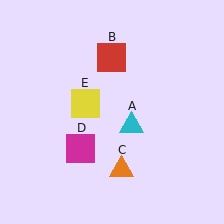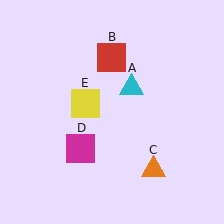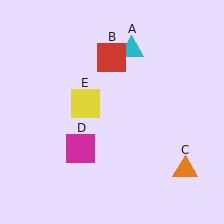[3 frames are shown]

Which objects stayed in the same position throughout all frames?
Red square (object B) and magenta square (object D) and yellow square (object E) remained stationary.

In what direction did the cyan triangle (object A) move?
The cyan triangle (object A) moved up.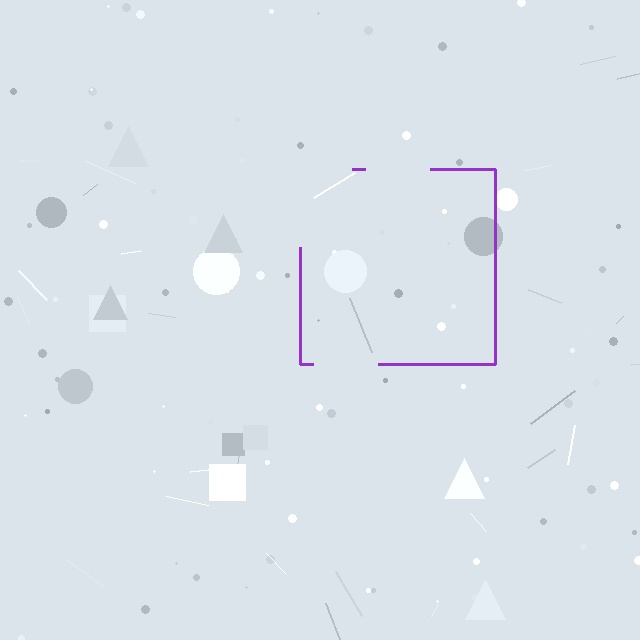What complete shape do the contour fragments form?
The contour fragments form a square.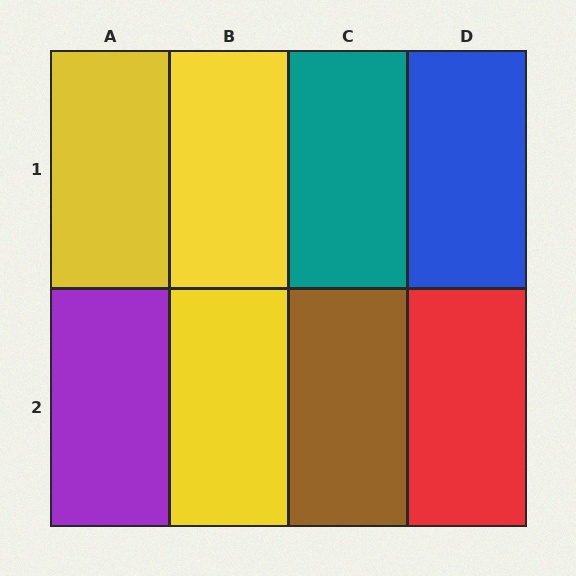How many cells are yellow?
3 cells are yellow.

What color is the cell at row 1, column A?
Yellow.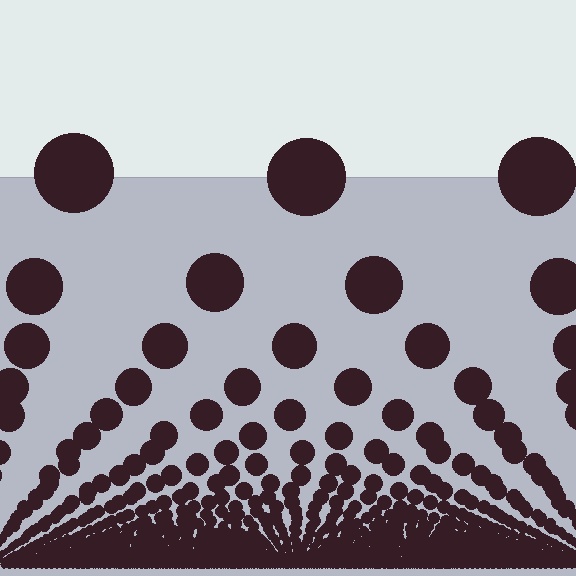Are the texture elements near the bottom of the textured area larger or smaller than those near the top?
Smaller. The gradient is inverted — elements near the bottom are smaller and denser.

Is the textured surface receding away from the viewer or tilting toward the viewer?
The surface appears to tilt toward the viewer. Texture elements get larger and sparser toward the top.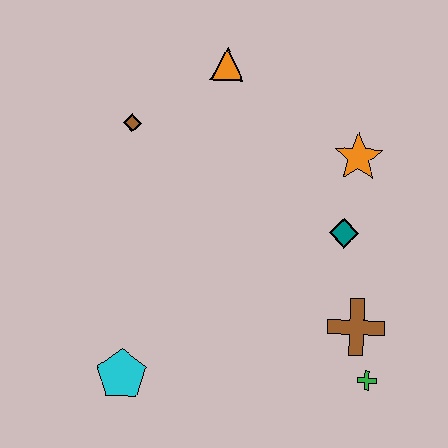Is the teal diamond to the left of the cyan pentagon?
No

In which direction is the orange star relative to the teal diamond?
The orange star is above the teal diamond.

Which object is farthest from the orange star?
The cyan pentagon is farthest from the orange star.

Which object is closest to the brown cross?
The green cross is closest to the brown cross.